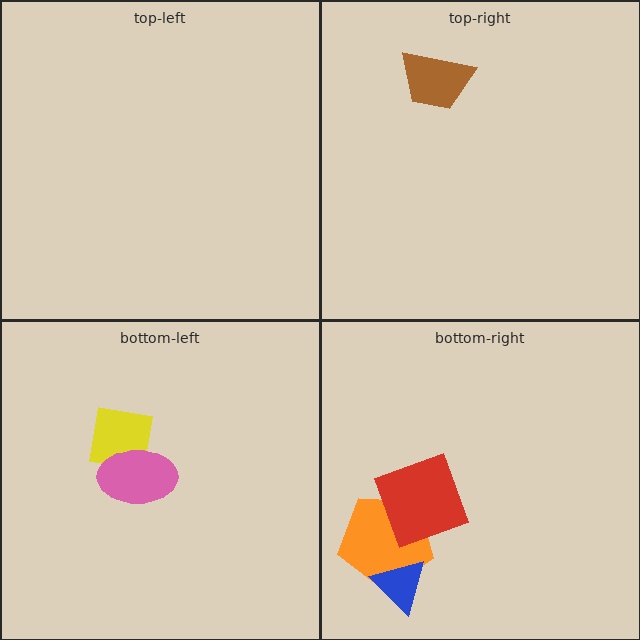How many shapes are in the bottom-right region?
3.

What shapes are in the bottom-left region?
The yellow square, the pink ellipse.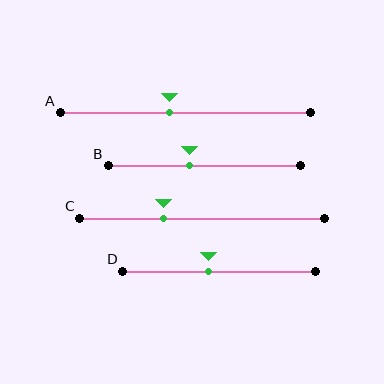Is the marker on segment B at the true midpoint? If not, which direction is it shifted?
No, the marker on segment B is shifted to the left by about 8% of the segment length.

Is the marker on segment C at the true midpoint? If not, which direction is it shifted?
No, the marker on segment C is shifted to the left by about 16% of the segment length.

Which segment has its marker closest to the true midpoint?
Segment D has its marker closest to the true midpoint.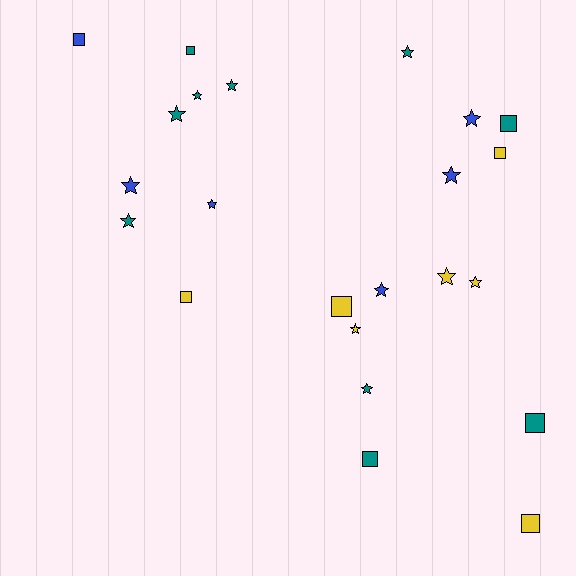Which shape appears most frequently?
Star, with 14 objects.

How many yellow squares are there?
There are 4 yellow squares.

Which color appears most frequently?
Teal, with 10 objects.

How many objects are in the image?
There are 23 objects.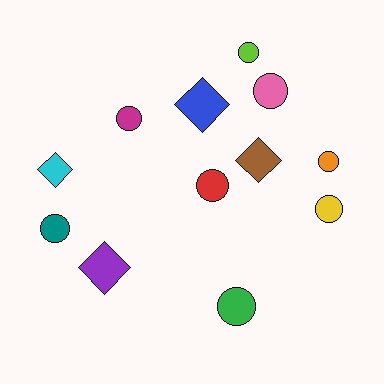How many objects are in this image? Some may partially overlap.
There are 12 objects.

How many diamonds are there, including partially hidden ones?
There are 4 diamonds.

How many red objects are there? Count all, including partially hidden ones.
There is 1 red object.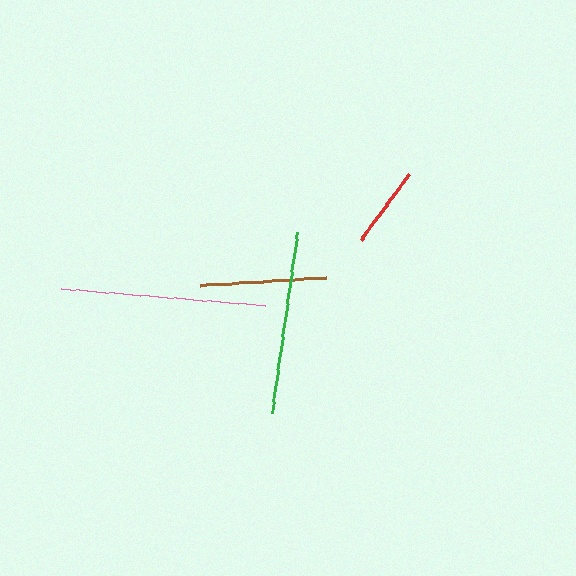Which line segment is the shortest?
The red line is the shortest at approximately 81 pixels.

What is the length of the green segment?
The green segment is approximately 182 pixels long.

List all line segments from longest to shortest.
From longest to shortest: pink, green, brown, red.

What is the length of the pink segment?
The pink segment is approximately 204 pixels long.